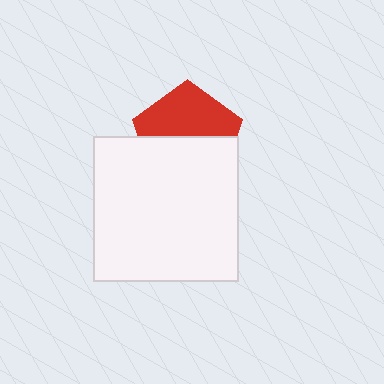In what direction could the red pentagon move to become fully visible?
The red pentagon could move up. That would shift it out from behind the white square entirely.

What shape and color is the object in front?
The object in front is a white square.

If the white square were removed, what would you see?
You would see the complete red pentagon.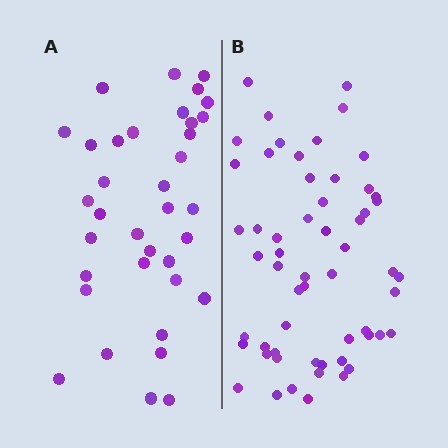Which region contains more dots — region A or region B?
Region B (the right region) has more dots.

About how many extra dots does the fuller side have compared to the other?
Region B has approximately 20 more dots than region A.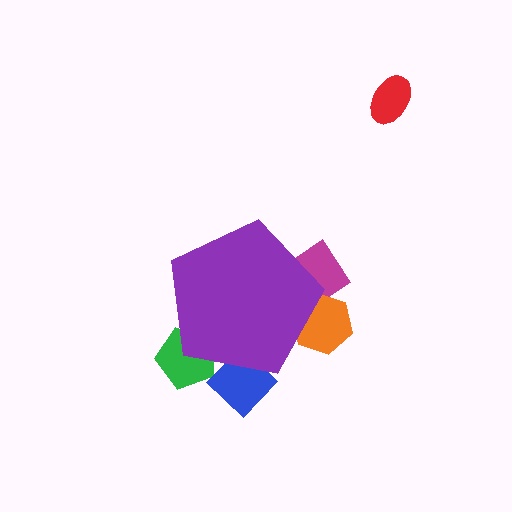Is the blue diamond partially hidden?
Yes, the blue diamond is partially hidden behind the purple pentagon.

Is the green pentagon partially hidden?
Yes, the green pentagon is partially hidden behind the purple pentagon.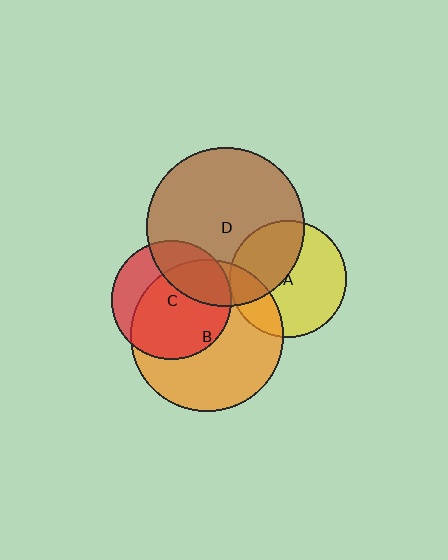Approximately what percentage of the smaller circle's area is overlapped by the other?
Approximately 5%.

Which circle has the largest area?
Circle D (brown).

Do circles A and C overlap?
Yes.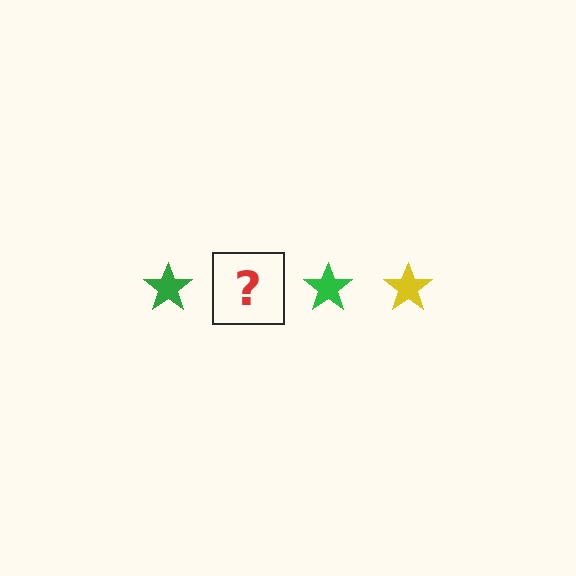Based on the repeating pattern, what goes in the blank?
The blank should be a yellow star.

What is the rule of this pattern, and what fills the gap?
The rule is that the pattern cycles through green, yellow stars. The gap should be filled with a yellow star.